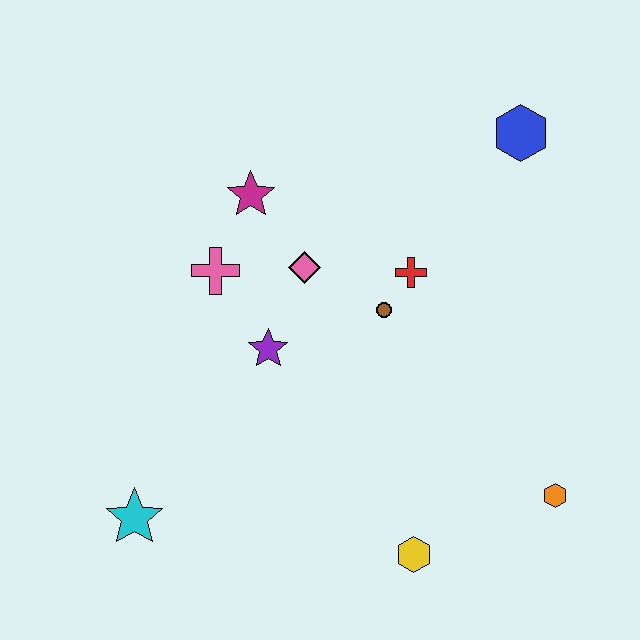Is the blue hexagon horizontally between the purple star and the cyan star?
No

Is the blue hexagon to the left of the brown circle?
No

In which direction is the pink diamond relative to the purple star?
The pink diamond is above the purple star.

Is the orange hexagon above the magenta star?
No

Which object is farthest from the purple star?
The blue hexagon is farthest from the purple star.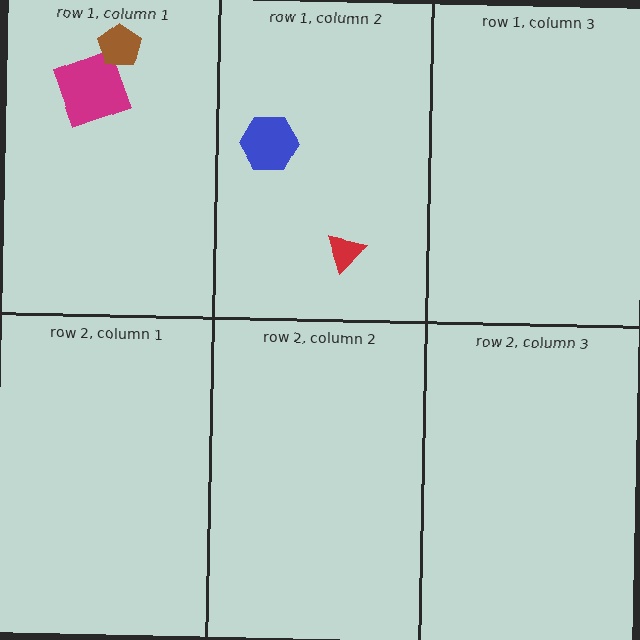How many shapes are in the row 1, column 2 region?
2.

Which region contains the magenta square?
The row 1, column 1 region.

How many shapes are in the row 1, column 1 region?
2.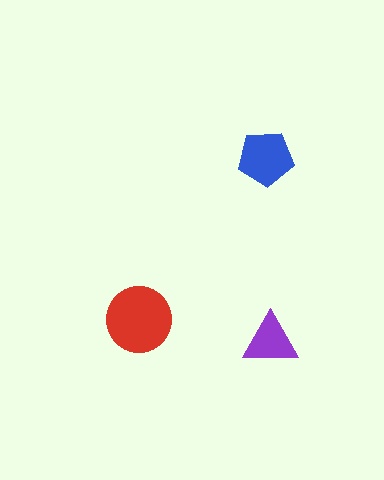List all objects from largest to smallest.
The red circle, the blue pentagon, the purple triangle.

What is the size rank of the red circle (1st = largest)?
1st.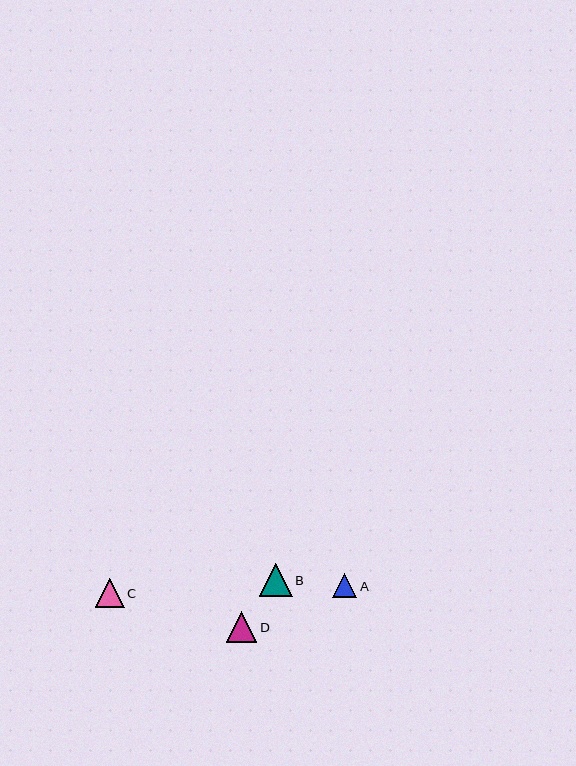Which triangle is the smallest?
Triangle A is the smallest with a size of approximately 24 pixels.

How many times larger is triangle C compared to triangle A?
Triangle C is approximately 1.2 times the size of triangle A.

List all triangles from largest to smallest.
From largest to smallest: B, D, C, A.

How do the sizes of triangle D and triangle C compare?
Triangle D and triangle C are approximately the same size.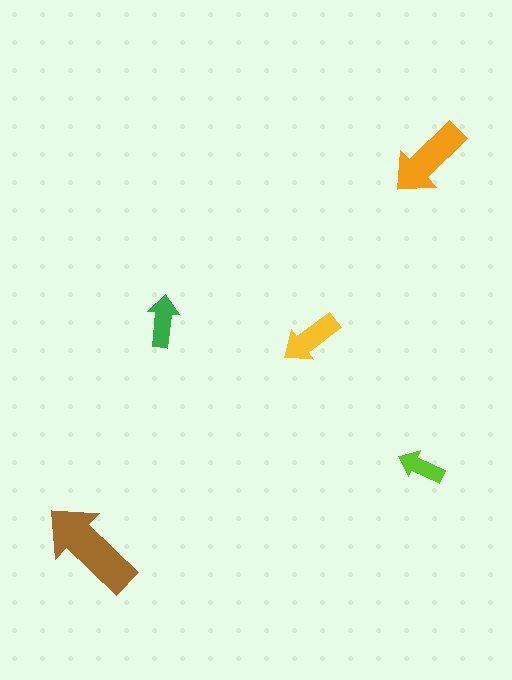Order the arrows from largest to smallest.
the brown one, the orange one, the yellow one, the green one, the lime one.